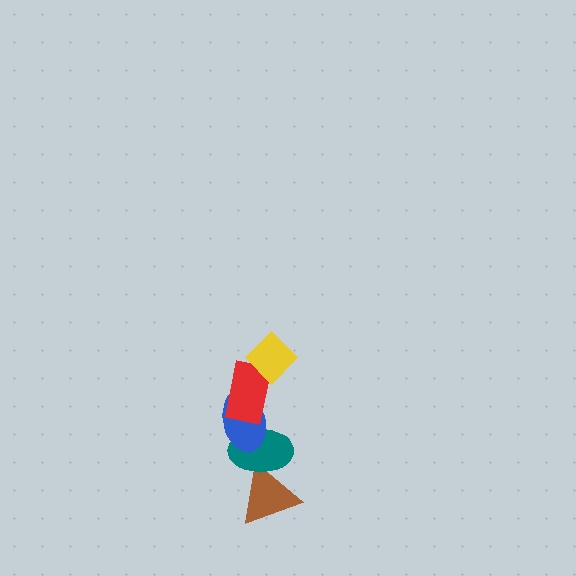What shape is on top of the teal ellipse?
The blue ellipse is on top of the teal ellipse.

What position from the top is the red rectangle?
The red rectangle is 2nd from the top.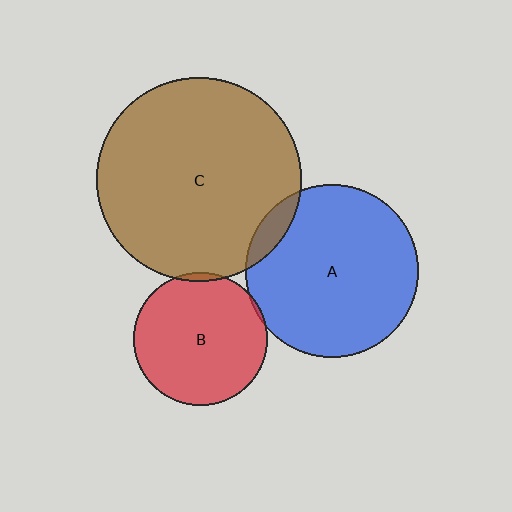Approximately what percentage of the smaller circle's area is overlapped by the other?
Approximately 10%.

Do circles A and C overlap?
Yes.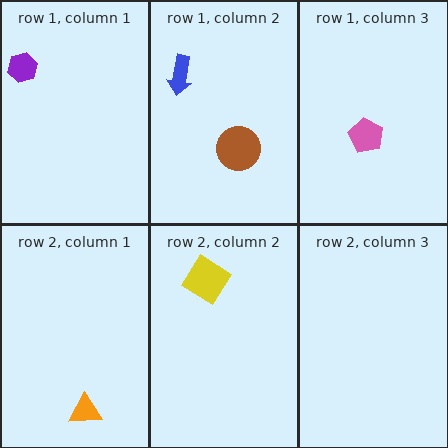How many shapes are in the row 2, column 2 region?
1.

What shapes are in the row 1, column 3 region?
The pink pentagon.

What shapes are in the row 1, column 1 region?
The purple hexagon.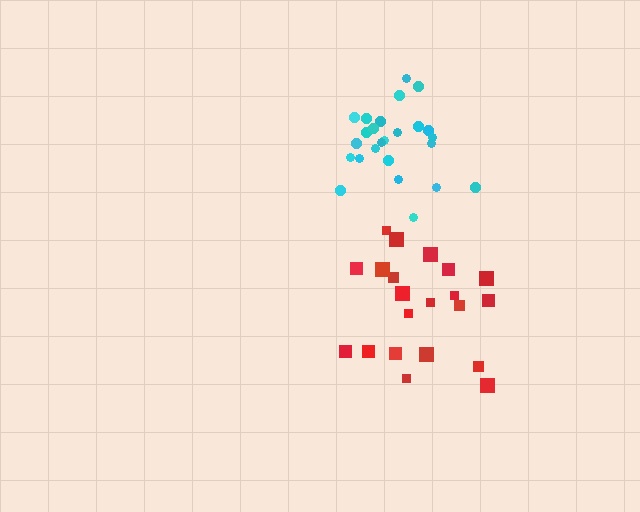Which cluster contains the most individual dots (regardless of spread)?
Cyan (25).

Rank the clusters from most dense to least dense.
cyan, red.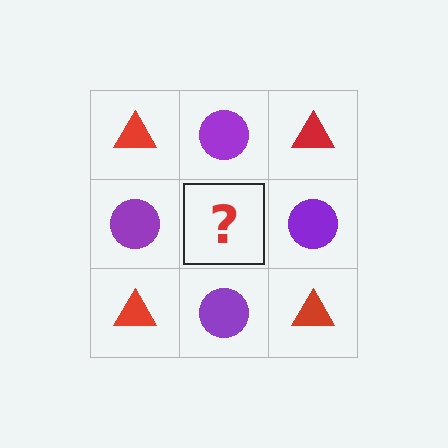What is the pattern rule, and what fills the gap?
The rule is that it alternates red triangle and purple circle in a checkerboard pattern. The gap should be filled with a red triangle.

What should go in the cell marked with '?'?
The missing cell should contain a red triangle.